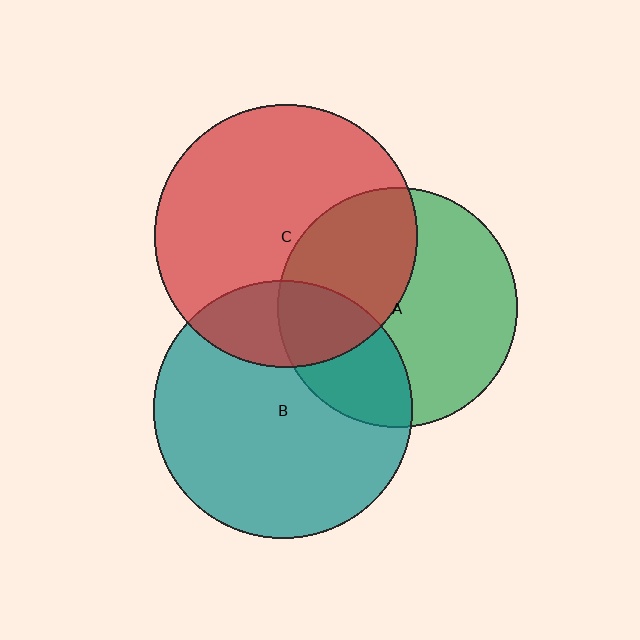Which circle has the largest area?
Circle C (red).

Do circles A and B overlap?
Yes.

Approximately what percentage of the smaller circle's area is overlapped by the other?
Approximately 30%.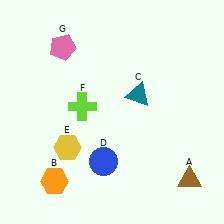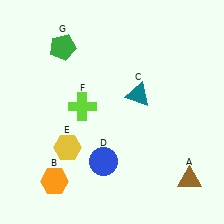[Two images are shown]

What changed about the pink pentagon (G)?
In Image 1, G is pink. In Image 2, it changed to green.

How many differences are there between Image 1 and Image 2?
There is 1 difference between the two images.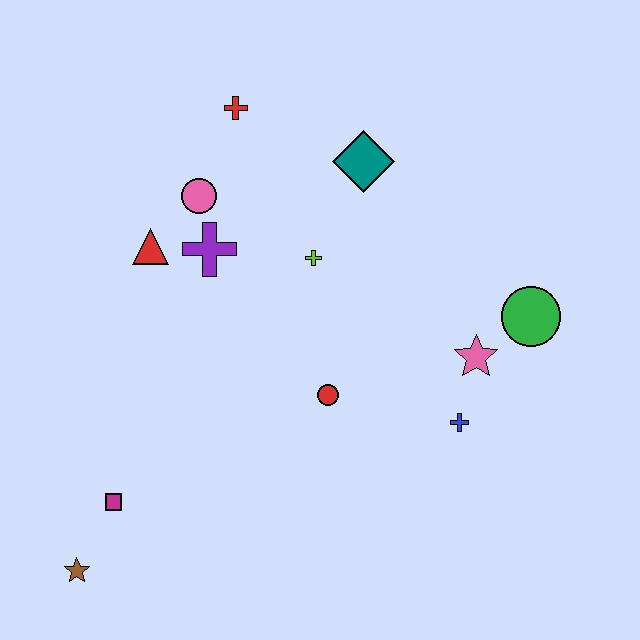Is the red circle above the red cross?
No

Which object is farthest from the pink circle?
The brown star is farthest from the pink circle.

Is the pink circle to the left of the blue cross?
Yes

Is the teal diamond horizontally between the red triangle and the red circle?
No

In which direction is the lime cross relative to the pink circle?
The lime cross is to the right of the pink circle.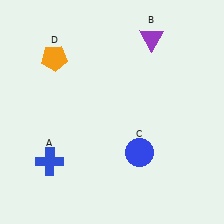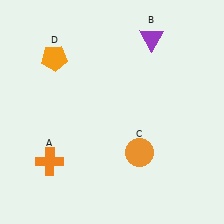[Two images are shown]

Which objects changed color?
A changed from blue to orange. C changed from blue to orange.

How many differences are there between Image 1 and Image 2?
There are 2 differences between the two images.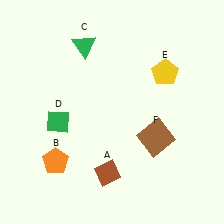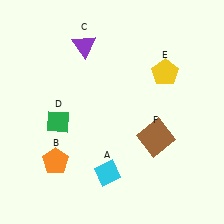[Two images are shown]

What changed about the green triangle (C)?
In Image 1, C is green. In Image 2, it changed to purple.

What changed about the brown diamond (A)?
In Image 1, A is brown. In Image 2, it changed to cyan.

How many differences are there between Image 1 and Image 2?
There are 2 differences between the two images.